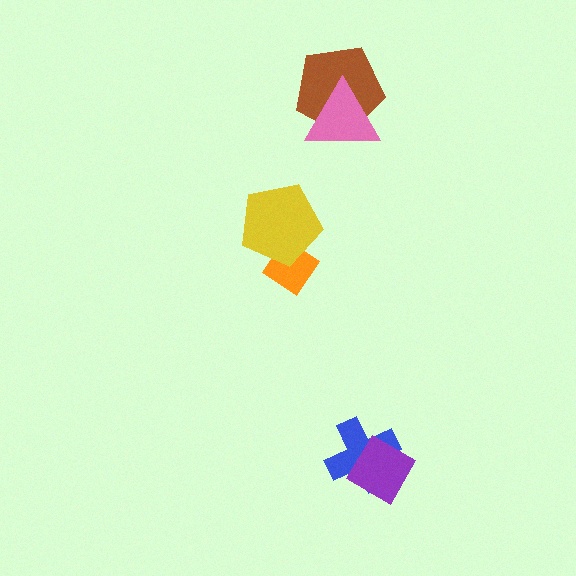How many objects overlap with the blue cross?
1 object overlaps with the blue cross.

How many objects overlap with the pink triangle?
1 object overlaps with the pink triangle.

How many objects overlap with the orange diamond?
1 object overlaps with the orange diamond.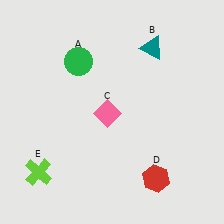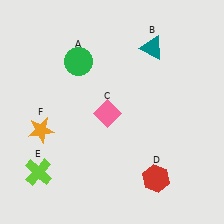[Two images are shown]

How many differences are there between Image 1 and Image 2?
There is 1 difference between the two images.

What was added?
An orange star (F) was added in Image 2.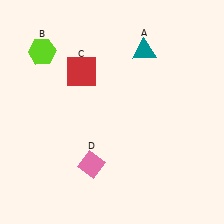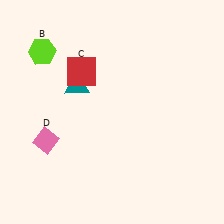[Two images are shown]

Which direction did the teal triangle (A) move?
The teal triangle (A) moved left.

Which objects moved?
The objects that moved are: the teal triangle (A), the pink diamond (D).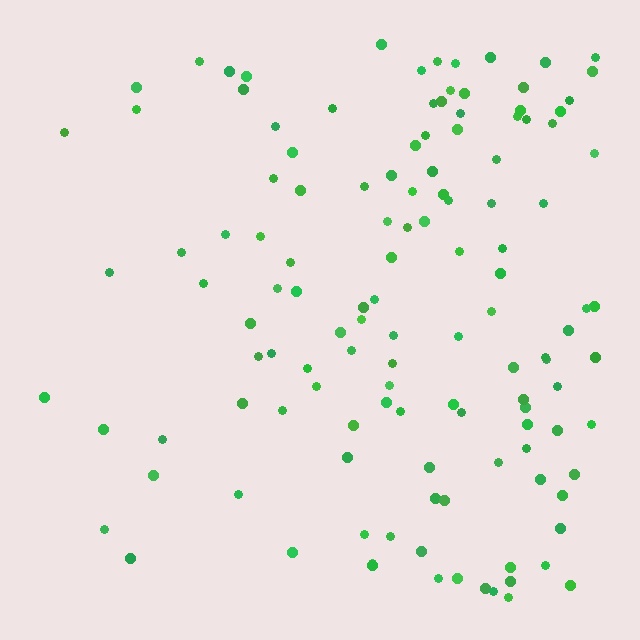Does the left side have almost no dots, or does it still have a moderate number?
Still a moderate number, just noticeably fewer than the right.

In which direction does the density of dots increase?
From left to right, with the right side densest.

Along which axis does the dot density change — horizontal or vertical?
Horizontal.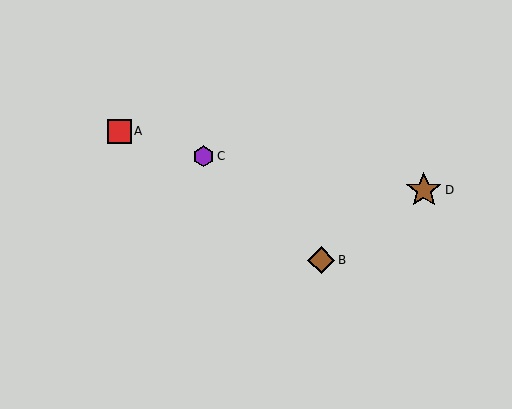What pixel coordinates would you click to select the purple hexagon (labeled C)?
Click at (204, 156) to select the purple hexagon C.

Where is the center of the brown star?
The center of the brown star is at (424, 190).